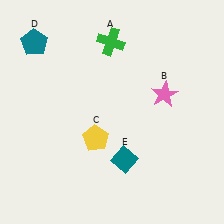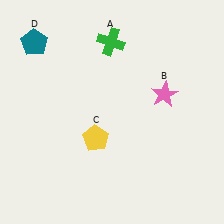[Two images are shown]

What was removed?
The teal diamond (E) was removed in Image 2.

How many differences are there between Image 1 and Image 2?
There is 1 difference between the two images.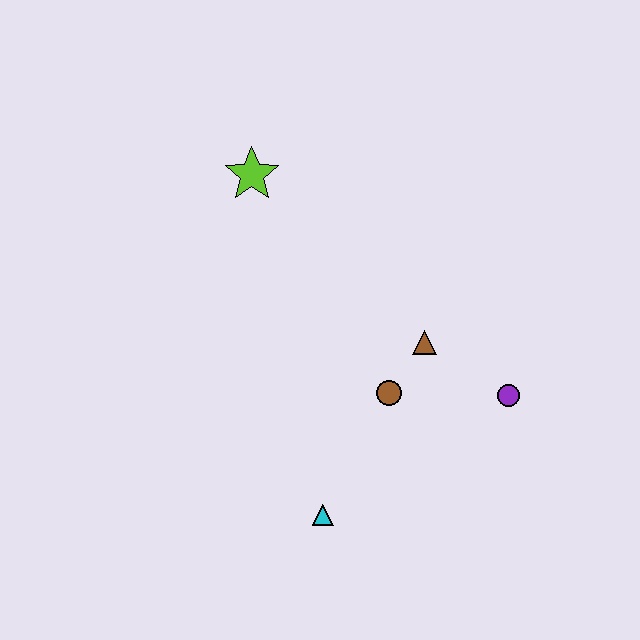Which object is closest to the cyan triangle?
The brown circle is closest to the cyan triangle.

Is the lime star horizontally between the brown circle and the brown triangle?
No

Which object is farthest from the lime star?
The cyan triangle is farthest from the lime star.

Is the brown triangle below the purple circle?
No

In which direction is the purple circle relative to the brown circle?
The purple circle is to the right of the brown circle.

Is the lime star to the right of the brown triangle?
No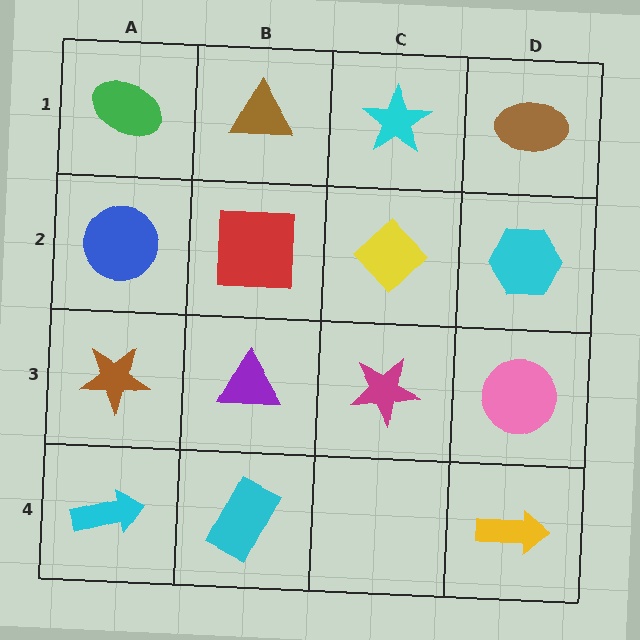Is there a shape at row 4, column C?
No, that cell is empty.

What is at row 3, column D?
A pink circle.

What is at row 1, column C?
A cyan star.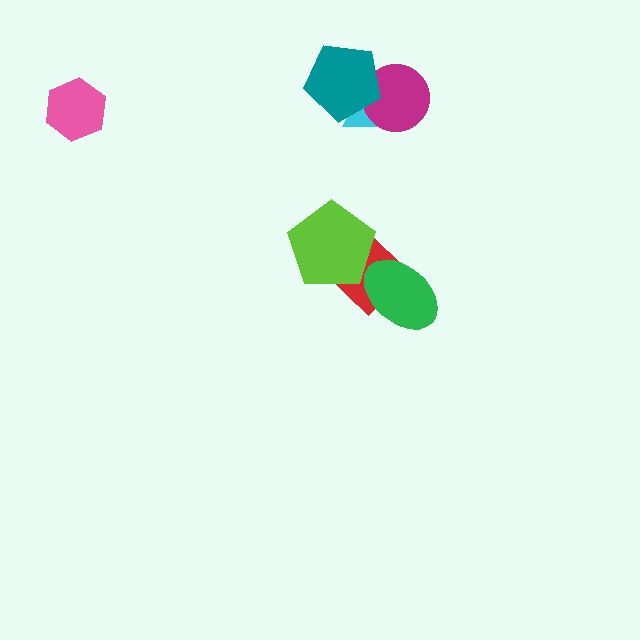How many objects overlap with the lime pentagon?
1 object overlaps with the lime pentagon.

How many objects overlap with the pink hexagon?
0 objects overlap with the pink hexagon.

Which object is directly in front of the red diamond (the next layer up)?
The green ellipse is directly in front of the red diamond.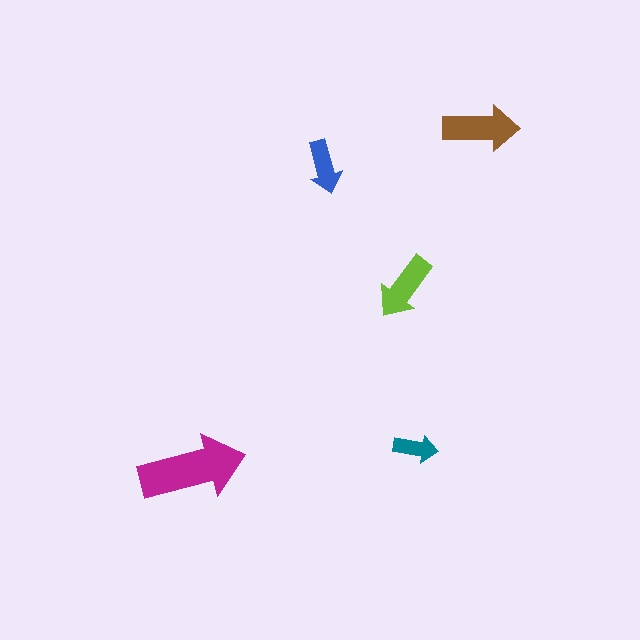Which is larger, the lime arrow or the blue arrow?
The lime one.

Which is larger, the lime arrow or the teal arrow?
The lime one.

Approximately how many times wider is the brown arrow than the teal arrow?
About 1.5 times wider.